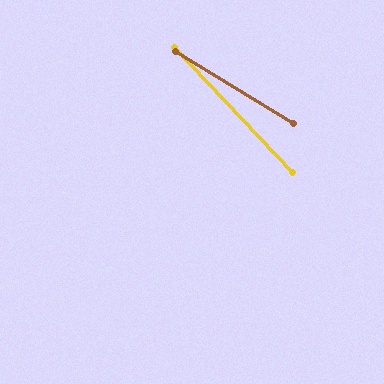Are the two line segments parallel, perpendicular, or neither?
Neither parallel nor perpendicular — they differ by about 16°.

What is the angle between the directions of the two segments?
Approximately 16 degrees.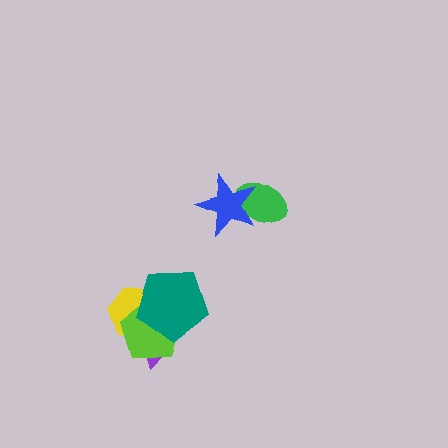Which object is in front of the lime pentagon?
The teal pentagon is in front of the lime pentagon.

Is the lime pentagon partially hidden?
Yes, it is partially covered by another shape.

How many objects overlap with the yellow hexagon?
3 objects overlap with the yellow hexagon.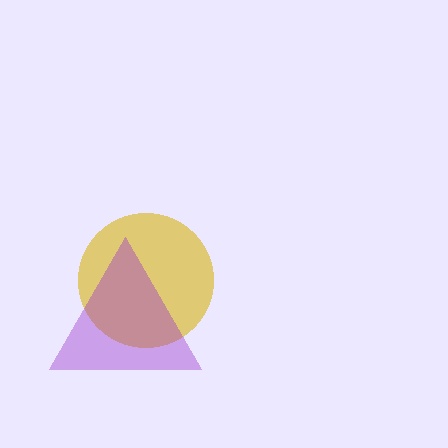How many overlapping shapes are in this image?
There are 2 overlapping shapes in the image.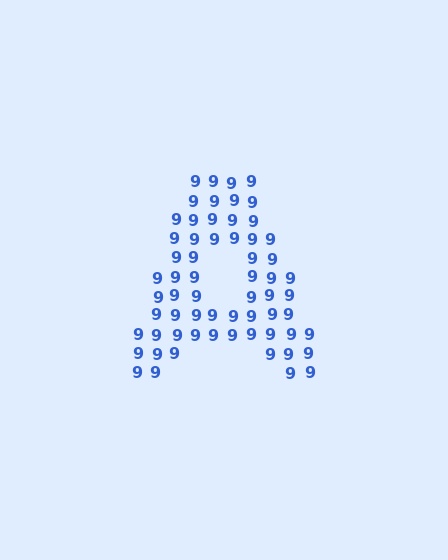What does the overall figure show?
The overall figure shows the letter A.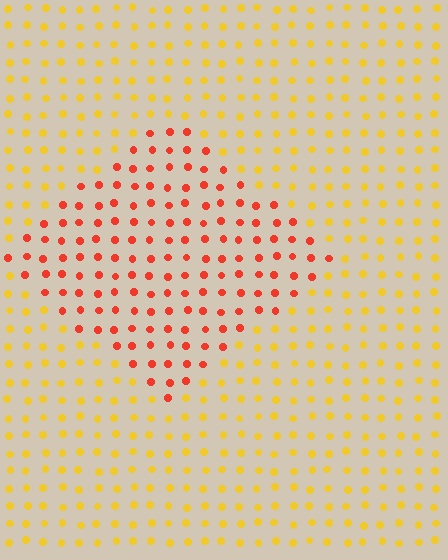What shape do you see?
I see a diamond.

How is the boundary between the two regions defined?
The boundary is defined purely by a slight shift in hue (about 44 degrees). Spacing, size, and orientation are identical on both sides.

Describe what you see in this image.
The image is filled with small yellow elements in a uniform arrangement. A diamond-shaped region is visible where the elements are tinted to a slightly different hue, forming a subtle color boundary.